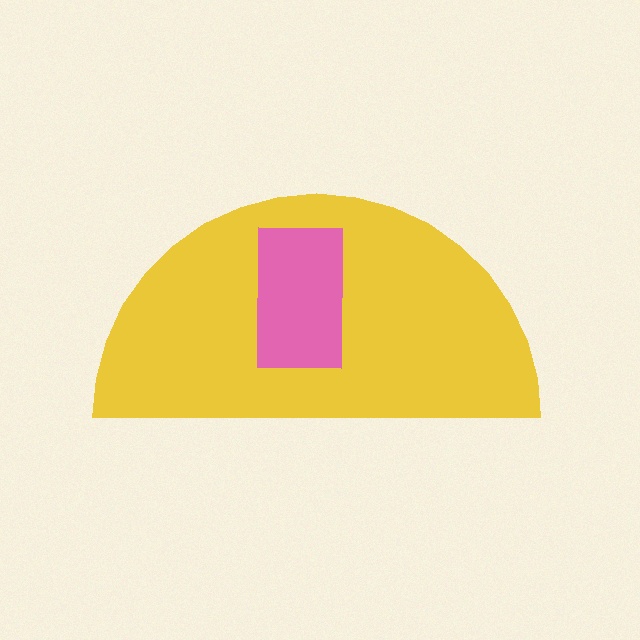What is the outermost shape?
The yellow semicircle.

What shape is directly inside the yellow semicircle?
The pink rectangle.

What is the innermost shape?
The pink rectangle.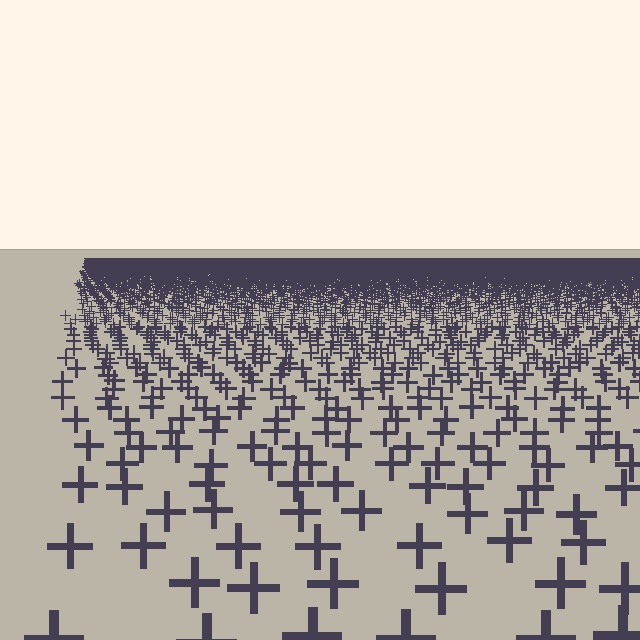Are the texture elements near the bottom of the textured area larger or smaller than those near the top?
Larger. Near the bottom, elements are closer to the viewer and appear at a bigger on-screen size.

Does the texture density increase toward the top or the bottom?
Density increases toward the top.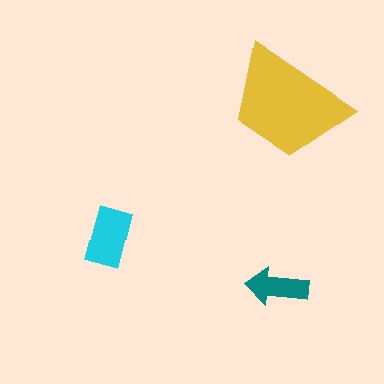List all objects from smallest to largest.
The teal arrow, the cyan rectangle, the yellow trapezoid.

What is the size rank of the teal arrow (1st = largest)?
3rd.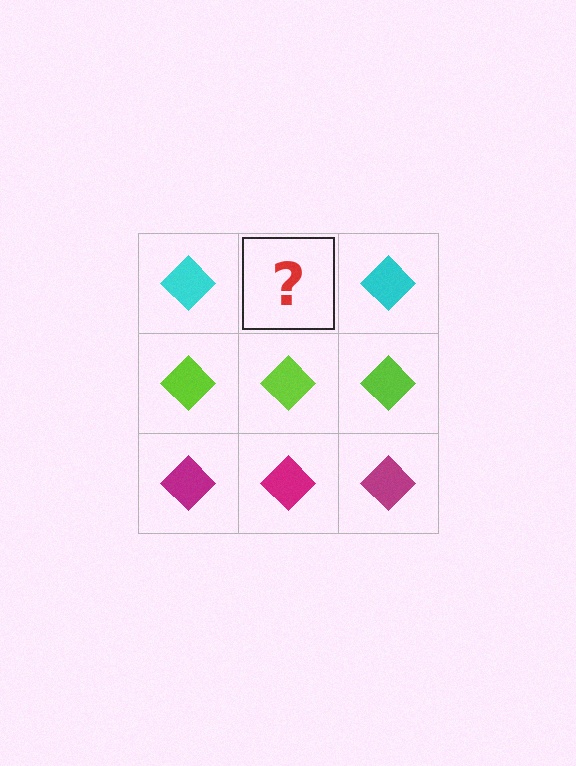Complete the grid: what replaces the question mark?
The question mark should be replaced with a cyan diamond.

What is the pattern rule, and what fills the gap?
The rule is that each row has a consistent color. The gap should be filled with a cyan diamond.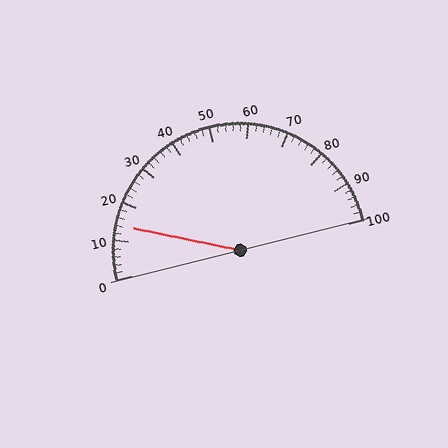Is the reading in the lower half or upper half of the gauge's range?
The reading is in the lower half of the range (0 to 100).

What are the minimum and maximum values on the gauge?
The gauge ranges from 0 to 100.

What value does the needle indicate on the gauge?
The needle indicates approximately 14.